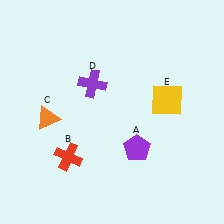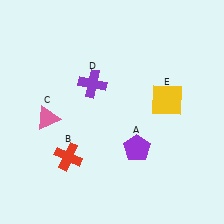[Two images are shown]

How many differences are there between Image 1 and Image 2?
There is 1 difference between the two images.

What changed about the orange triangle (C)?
In Image 1, C is orange. In Image 2, it changed to pink.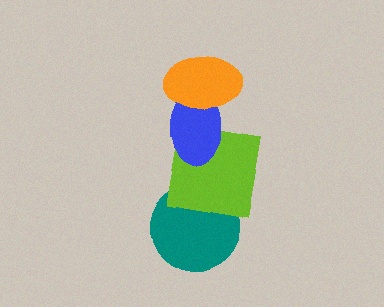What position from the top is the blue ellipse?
The blue ellipse is 2nd from the top.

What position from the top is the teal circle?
The teal circle is 4th from the top.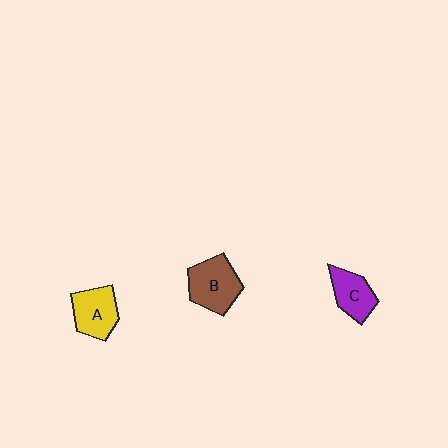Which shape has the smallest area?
Shape C (purple).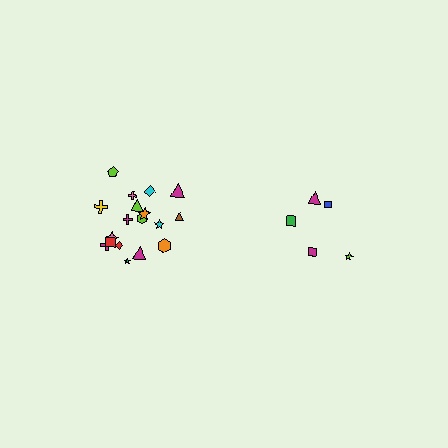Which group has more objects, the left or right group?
The left group.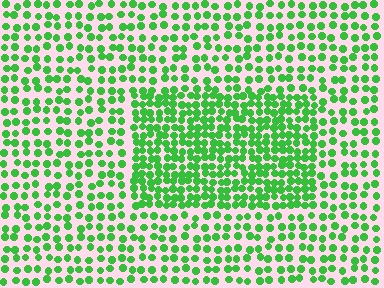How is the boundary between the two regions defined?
The boundary is defined by a change in element density (approximately 1.9x ratio). All elements are the same color, size, and shape.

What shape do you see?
I see a rectangle.